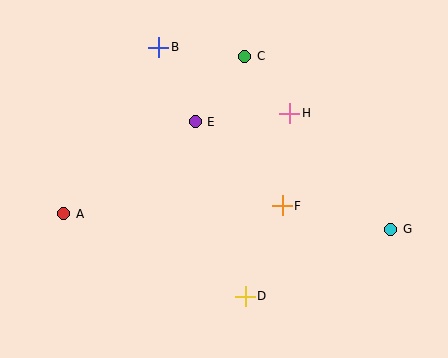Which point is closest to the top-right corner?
Point H is closest to the top-right corner.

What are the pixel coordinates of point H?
Point H is at (290, 113).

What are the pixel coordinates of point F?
Point F is at (282, 206).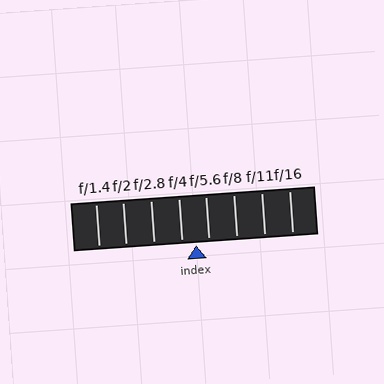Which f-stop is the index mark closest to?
The index mark is closest to f/5.6.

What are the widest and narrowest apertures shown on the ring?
The widest aperture shown is f/1.4 and the narrowest is f/16.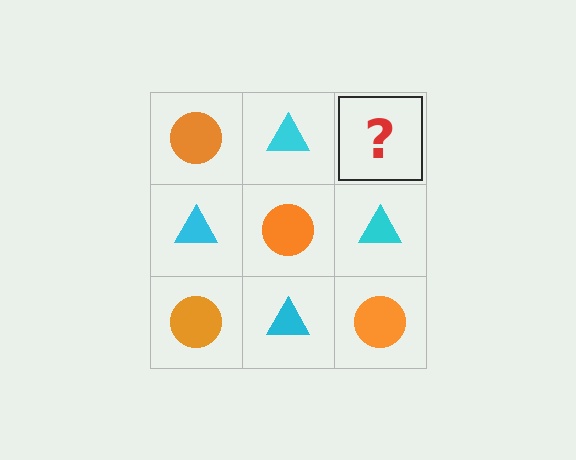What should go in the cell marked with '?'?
The missing cell should contain an orange circle.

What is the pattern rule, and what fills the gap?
The rule is that it alternates orange circle and cyan triangle in a checkerboard pattern. The gap should be filled with an orange circle.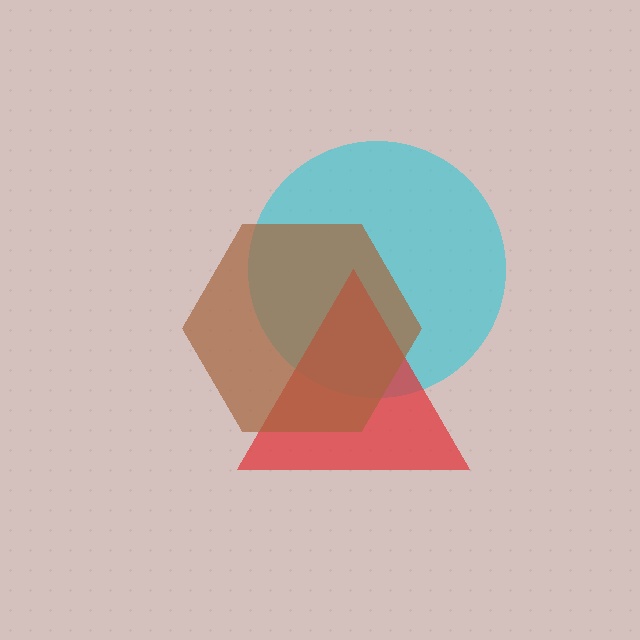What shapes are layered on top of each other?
The layered shapes are: a cyan circle, a red triangle, a brown hexagon.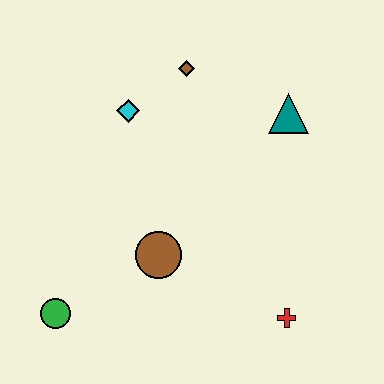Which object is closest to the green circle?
The brown circle is closest to the green circle.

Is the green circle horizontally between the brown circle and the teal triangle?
No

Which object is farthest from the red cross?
The brown diamond is farthest from the red cross.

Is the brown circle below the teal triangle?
Yes